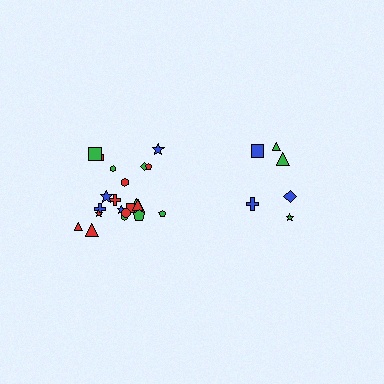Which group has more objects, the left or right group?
The left group.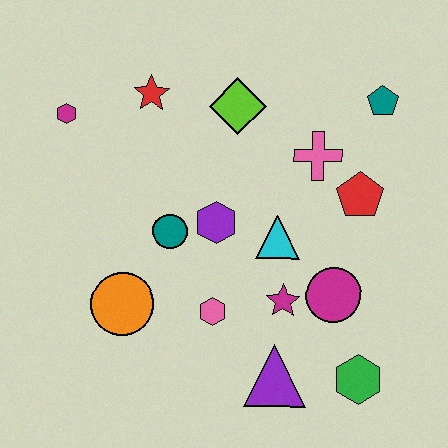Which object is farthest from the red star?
The green hexagon is farthest from the red star.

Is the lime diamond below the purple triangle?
No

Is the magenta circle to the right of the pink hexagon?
Yes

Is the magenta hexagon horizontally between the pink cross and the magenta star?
No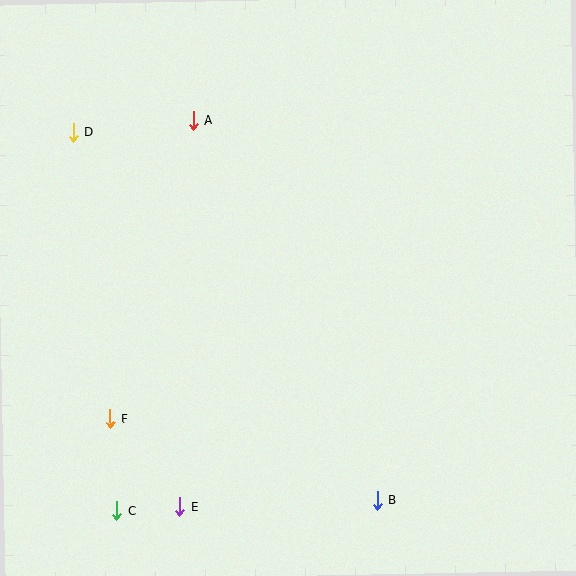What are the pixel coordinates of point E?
Point E is at (180, 507).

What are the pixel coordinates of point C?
Point C is at (117, 511).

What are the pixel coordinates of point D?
Point D is at (73, 132).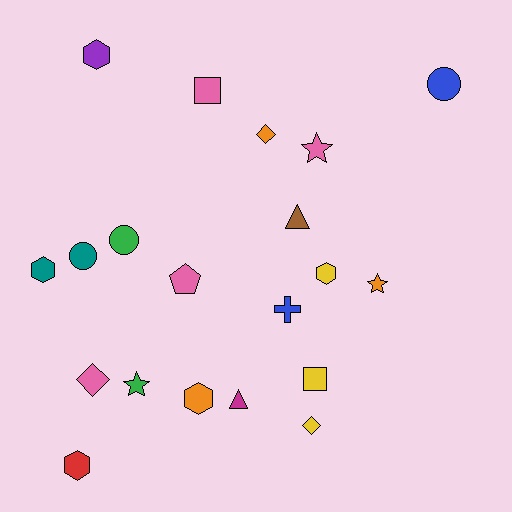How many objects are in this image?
There are 20 objects.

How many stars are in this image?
There are 3 stars.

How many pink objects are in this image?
There are 4 pink objects.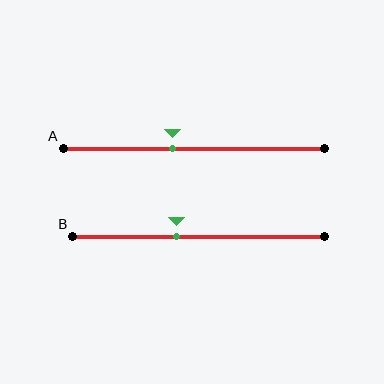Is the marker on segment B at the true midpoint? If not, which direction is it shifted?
No, the marker on segment B is shifted to the left by about 9% of the segment length.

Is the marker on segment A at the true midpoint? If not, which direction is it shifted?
No, the marker on segment A is shifted to the left by about 8% of the segment length.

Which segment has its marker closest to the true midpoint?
Segment A has its marker closest to the true midpoint.